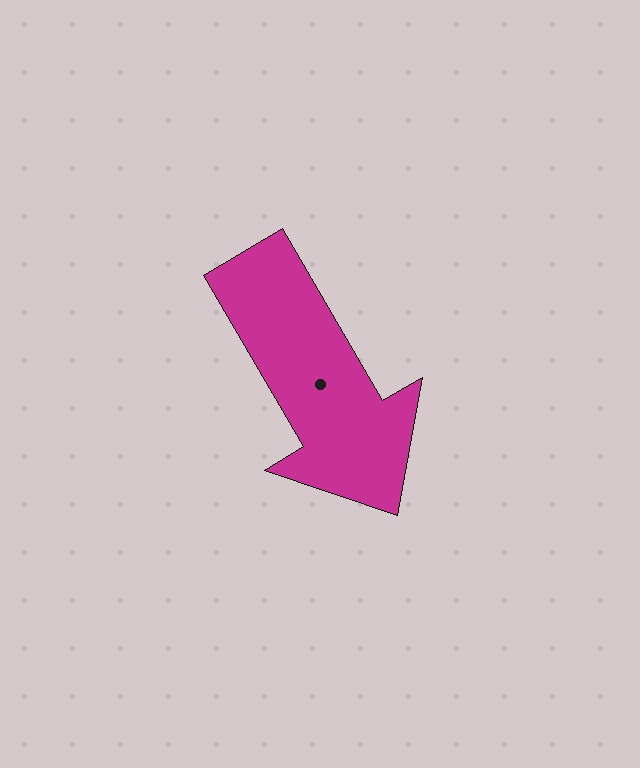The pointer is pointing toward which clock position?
Roughly 5 o'clock.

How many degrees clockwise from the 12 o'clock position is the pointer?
Approximately 150 degrees.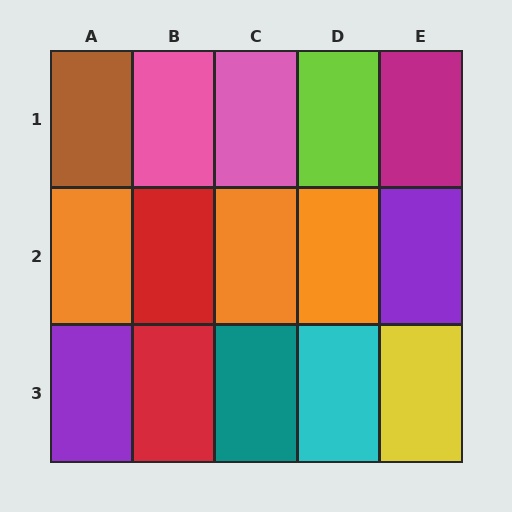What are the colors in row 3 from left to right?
Purple, red, teal, cyan, yellow.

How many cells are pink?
2 cells are pink.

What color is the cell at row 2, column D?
Orange.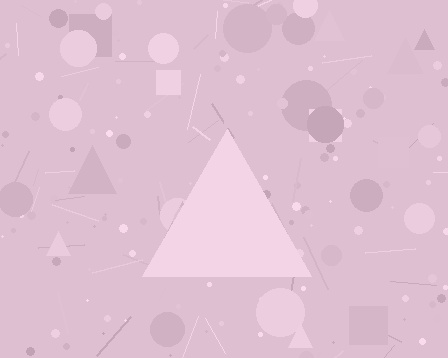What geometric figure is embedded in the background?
A triangle is embedded in the background.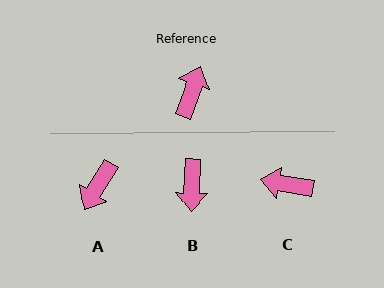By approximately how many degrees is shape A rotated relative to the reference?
Approximately 169 degrees counter-clockwise.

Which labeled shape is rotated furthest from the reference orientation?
A, about 169 degrees away.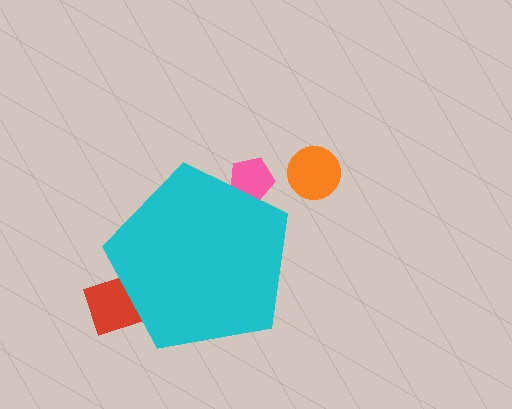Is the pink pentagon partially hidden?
Yes, the pink pentagon is partially hidden behind the cyan pentagon.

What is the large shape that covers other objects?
A cyan pentagon.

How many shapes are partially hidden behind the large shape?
2 shapes are partially hidden.